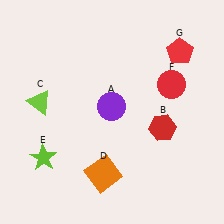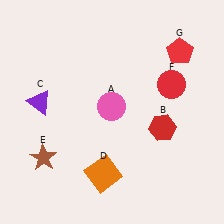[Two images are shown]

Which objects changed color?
A changed from purple to pink. C changed from lime to purple. E changed from lime to brown.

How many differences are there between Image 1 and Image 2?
There are 3 differences between the two images.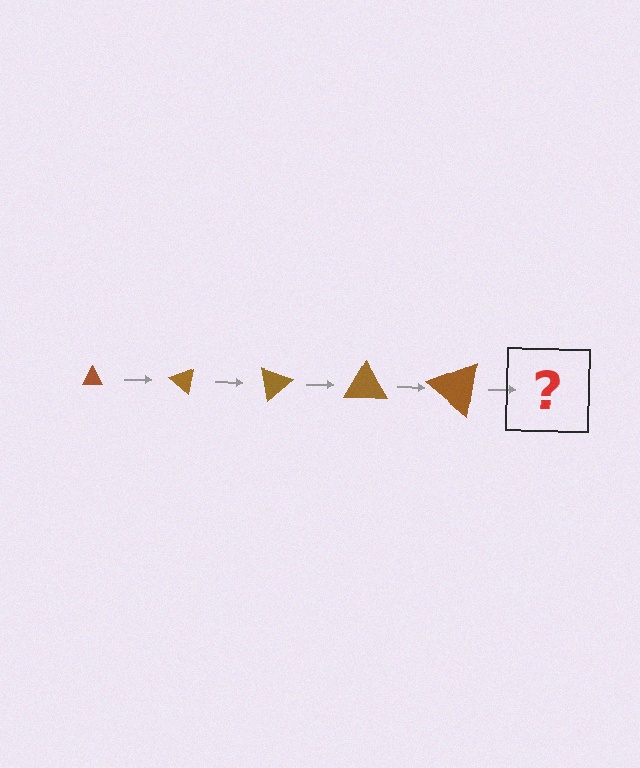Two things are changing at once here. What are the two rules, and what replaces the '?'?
The two rules are that the triangle grows larger each step and it rotates 40 degrees each step. The '?' should be a triangle, larger than the previous one and rotated 200 degrees from the start.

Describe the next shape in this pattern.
It should be a triangle, larger than the previous one and rotated 200 degrees from the start.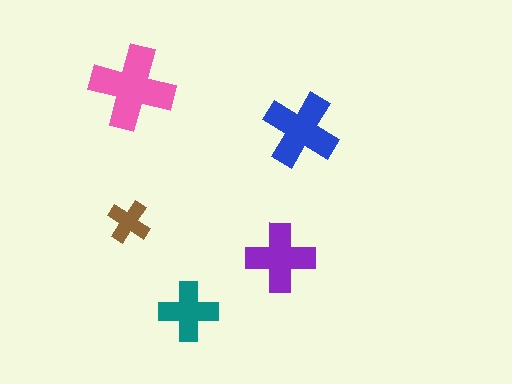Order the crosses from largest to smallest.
the pink one, the blue one, the purple one, the teal one, the brown one.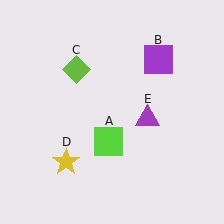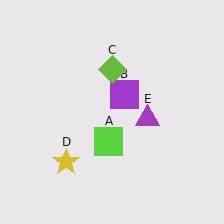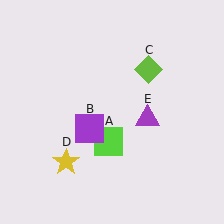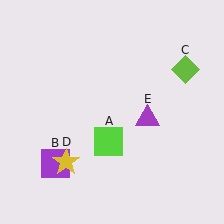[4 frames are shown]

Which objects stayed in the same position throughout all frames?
Lime square (object A) and yellow star (object D) and purple triangle (object E) remained stationary.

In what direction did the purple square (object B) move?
The purple square (object B) moved down and to the left.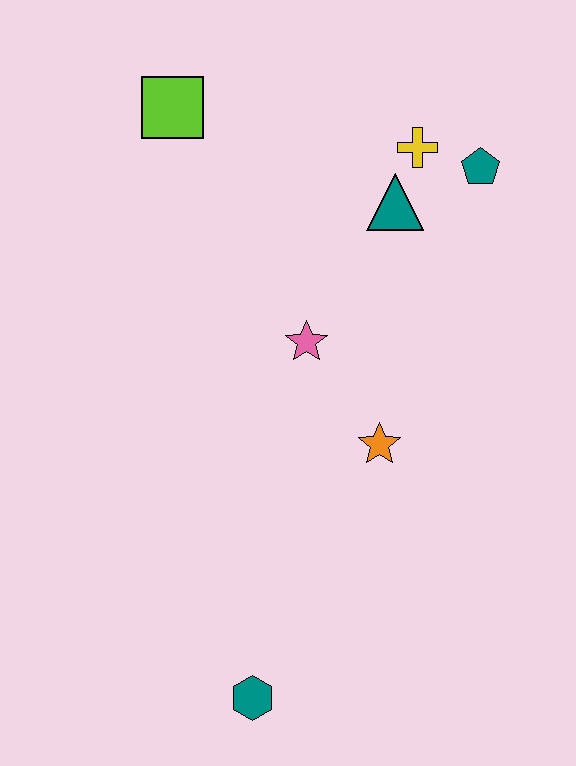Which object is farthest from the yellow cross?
The teal hexagon is farthest from the yellow cross.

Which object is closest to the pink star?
The orange star is closest to the pink star.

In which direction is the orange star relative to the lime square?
The orange star is below the lime square.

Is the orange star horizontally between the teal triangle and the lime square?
Yes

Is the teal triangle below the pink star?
No